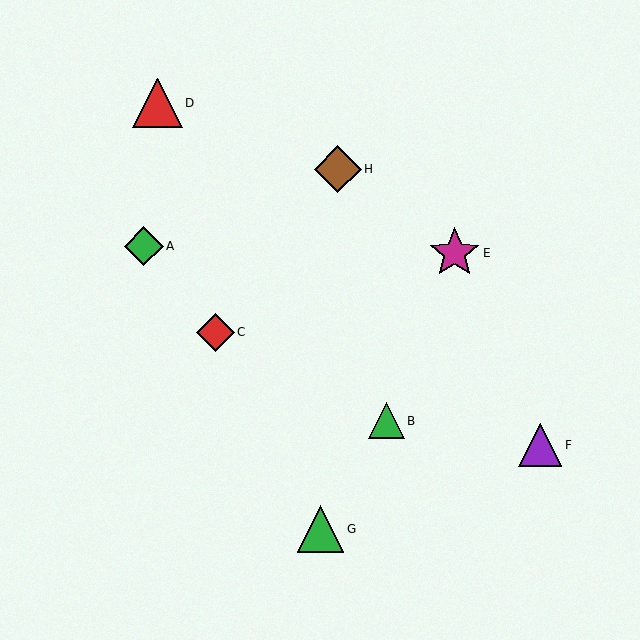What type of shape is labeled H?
Shape H is a brown diamond.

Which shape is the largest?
The magenta star (labeled E) is the largest.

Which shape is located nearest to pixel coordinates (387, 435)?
The green triangle (labeled B) at (387, 421) is nearest to that location.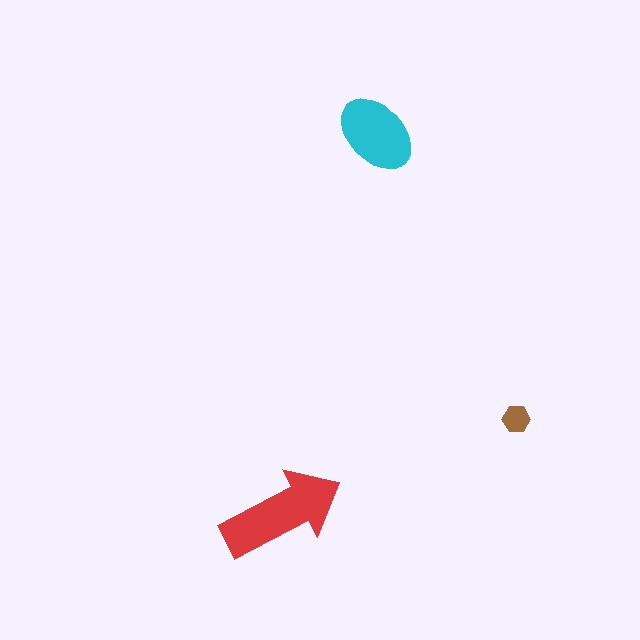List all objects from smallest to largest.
The brown hexagon, the cyan ellipse, the red arrow.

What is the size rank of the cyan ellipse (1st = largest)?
2nd.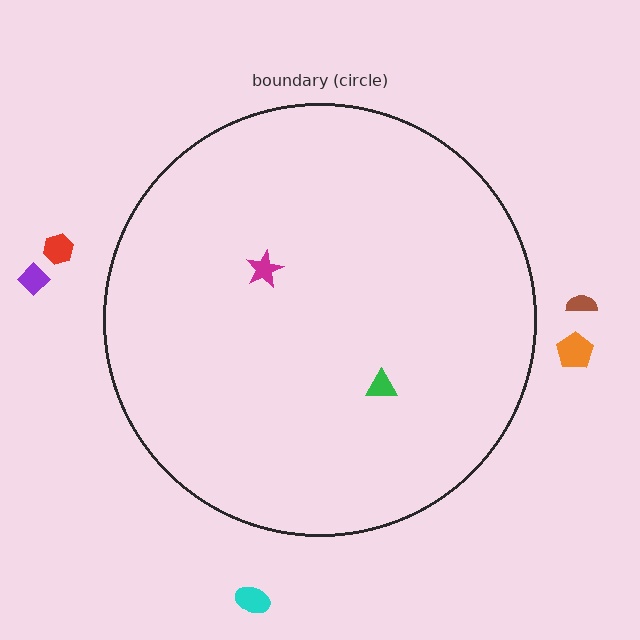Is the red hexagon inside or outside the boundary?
Outside.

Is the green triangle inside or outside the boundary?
Inside.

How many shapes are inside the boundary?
2 inside, 5 outside.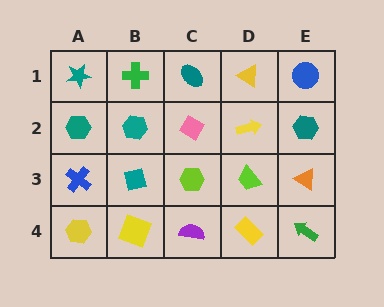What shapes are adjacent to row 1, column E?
A teal hexagon (row 2, column E), a yellow triangle (row 1, column D).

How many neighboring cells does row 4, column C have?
3.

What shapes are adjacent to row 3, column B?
A teal hexagon (row 2, column B), a yellow square (row 4, column B), a blue cross (row 3, column A), a lime hexagon (row 3, column C).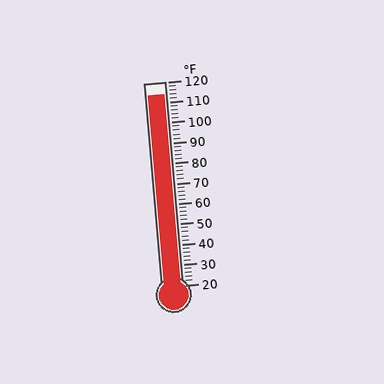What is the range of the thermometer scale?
The thermometer scale ranges from 20°F to 120°F.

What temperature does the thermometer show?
The thermometer shows approximately 114°F.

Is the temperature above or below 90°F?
The temperature is above 90°F.